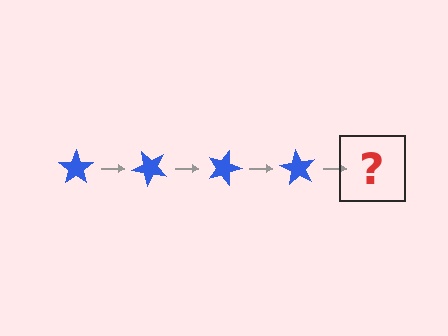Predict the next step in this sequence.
The next step is a blue star rotated 180 degrees.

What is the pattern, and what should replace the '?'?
The pattern is that the star rotates 45 degrees each step. The '?' should be a blue star rotated 180 degrees.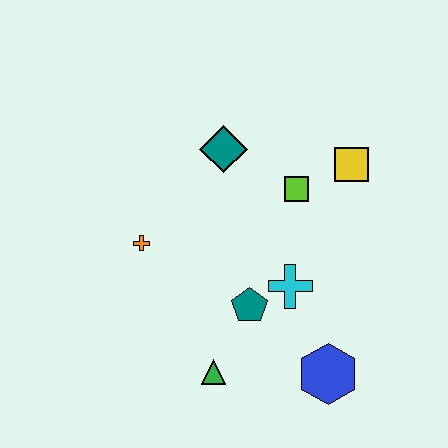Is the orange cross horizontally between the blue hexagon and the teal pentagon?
No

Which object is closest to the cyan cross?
The teal pentagon is closest to the cyan cross.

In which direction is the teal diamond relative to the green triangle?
The teal diamond is above the green triangle.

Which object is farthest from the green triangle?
The yellow square is farthest from the green triangle.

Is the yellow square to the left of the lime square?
No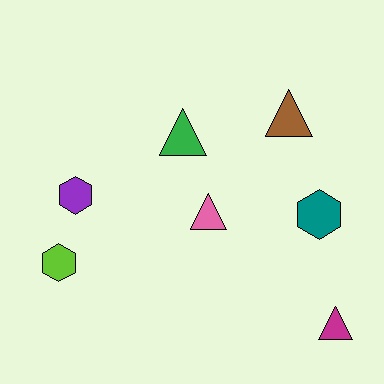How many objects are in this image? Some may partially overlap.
There are 7 objects.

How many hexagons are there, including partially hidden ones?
There are 3 hexagons.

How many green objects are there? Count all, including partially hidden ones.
There is 1 green object.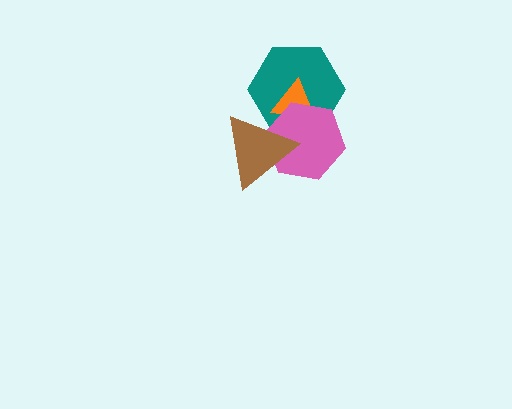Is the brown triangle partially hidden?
No, no other shape covers it.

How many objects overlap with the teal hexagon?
3 objects overlap with the teal hexagon.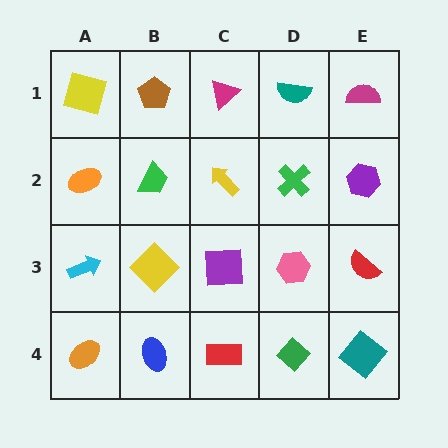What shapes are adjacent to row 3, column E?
A purple hexagon (row 2, column E), a teal diamond (row 4, column E), a pink hexagon (row 3, column D).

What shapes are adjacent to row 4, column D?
A pink hexagon (row 3, column D), a red rectangle (row 4, column C), a teal diamond (row 4, column E).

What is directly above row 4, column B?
A yellow diamond.